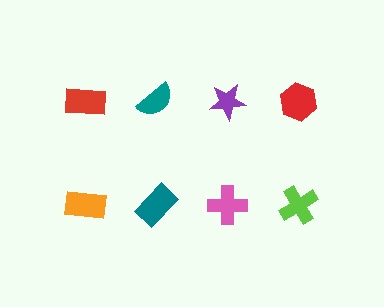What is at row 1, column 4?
A red hexagon.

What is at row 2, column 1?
An orange rectangle.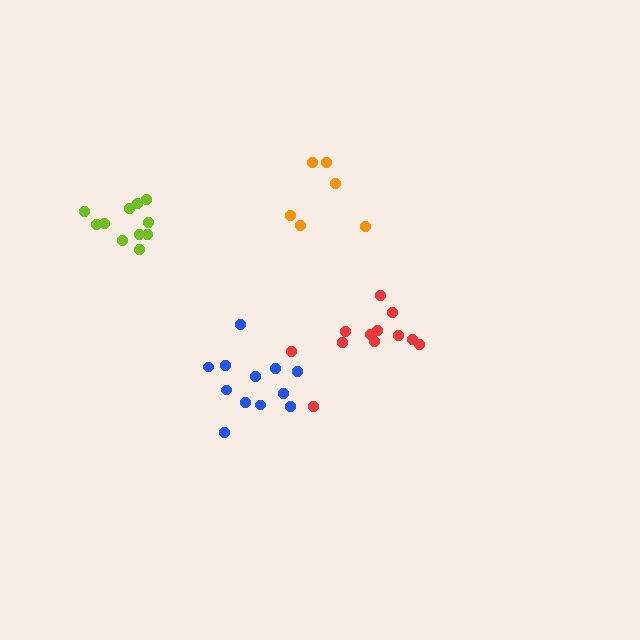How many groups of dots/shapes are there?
There are 4 groups.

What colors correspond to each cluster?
The clusters are colored: lime, orange, red, blue.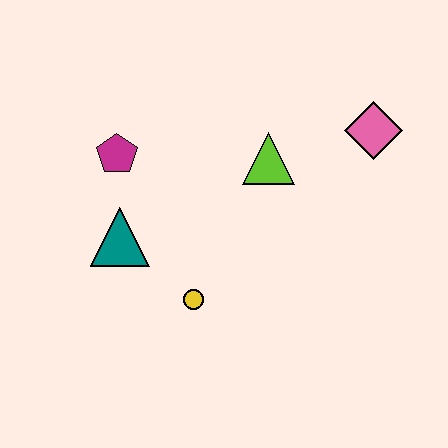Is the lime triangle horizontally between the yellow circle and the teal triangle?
No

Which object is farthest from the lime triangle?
The teal triangle is farthest from the lime triangle.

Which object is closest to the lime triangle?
The pink diamond is closest to the lime triangle.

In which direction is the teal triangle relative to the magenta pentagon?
The teal triangle is below the magenta pentagon.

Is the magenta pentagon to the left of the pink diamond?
Yes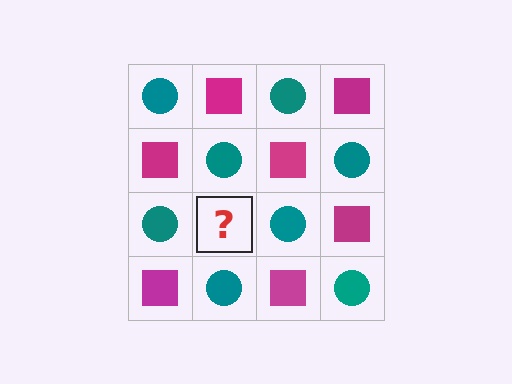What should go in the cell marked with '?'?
The missing cell should contain a magenta square.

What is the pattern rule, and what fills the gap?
The rule is that it alternates teal circle and magenta square in a checkerboard pattern. The gap should be filled with a magenta square.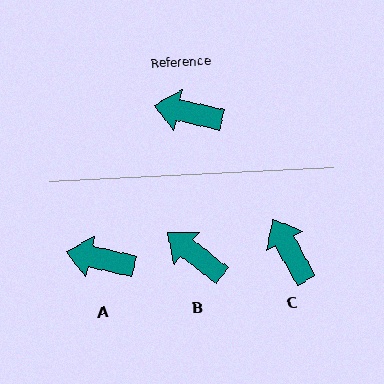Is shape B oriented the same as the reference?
No, it is off by about 26 degrees.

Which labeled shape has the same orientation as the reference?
A.